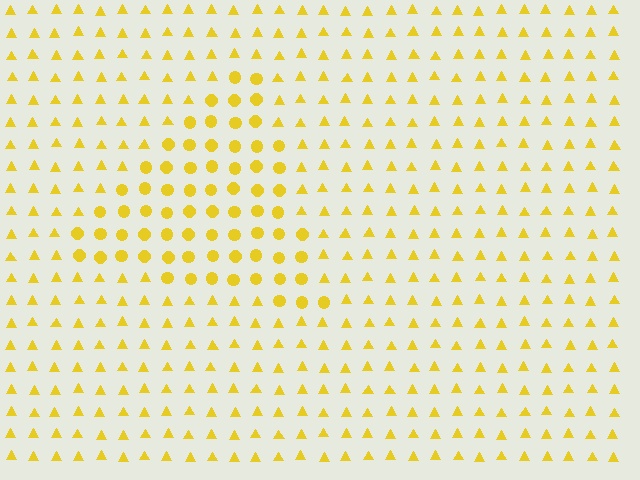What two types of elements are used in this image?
The image uses circles inside the triangle region and triangles outside it.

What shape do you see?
I see a triangle.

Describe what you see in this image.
The image is filled with small yellow elements arranged in a uniform grid. A triangle-shaped region contains circles, while the surrounding area contains triangles. The boundary is defined purely by the change in element shape.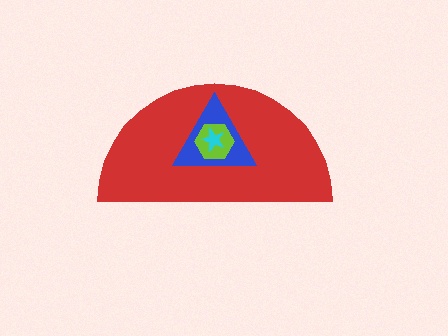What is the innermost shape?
The cyan star.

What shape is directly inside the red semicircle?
The blue triangle.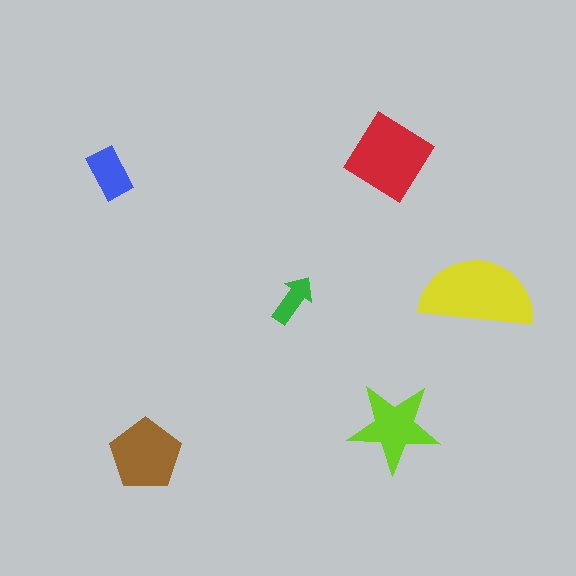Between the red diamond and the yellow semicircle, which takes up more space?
The yellow semicircle.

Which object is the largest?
The yellow semicircle.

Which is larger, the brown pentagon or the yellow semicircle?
The yellow semicircle.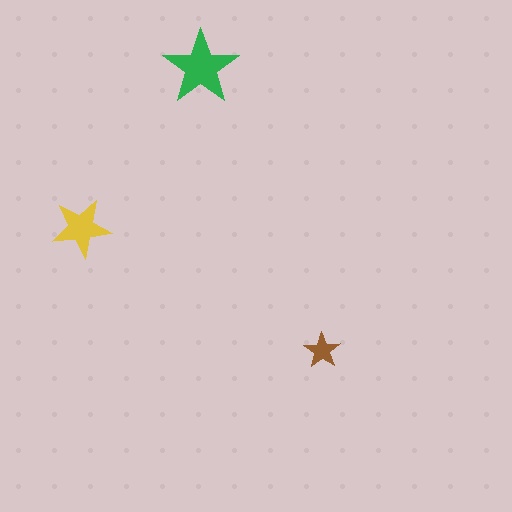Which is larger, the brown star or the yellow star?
The yellow one.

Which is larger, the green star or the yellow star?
The green one.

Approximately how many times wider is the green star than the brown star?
About 2 times wider.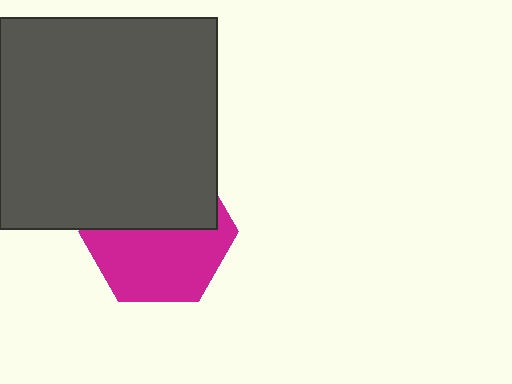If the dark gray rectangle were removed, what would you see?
You would see the complete magenta hexagon.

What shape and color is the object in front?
The object in front is a dark gray rectangle.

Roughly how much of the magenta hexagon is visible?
About half of it is visible (roughly 54%).